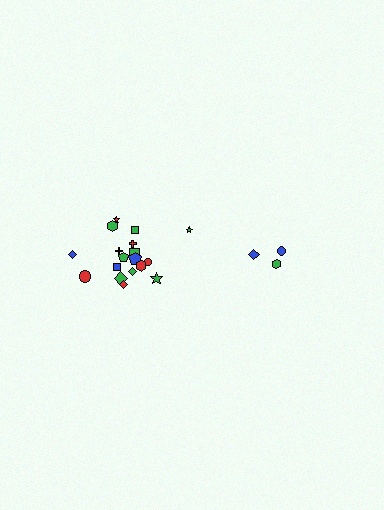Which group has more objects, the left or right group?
The left group.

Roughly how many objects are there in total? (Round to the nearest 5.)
Roughly 20 objects in total.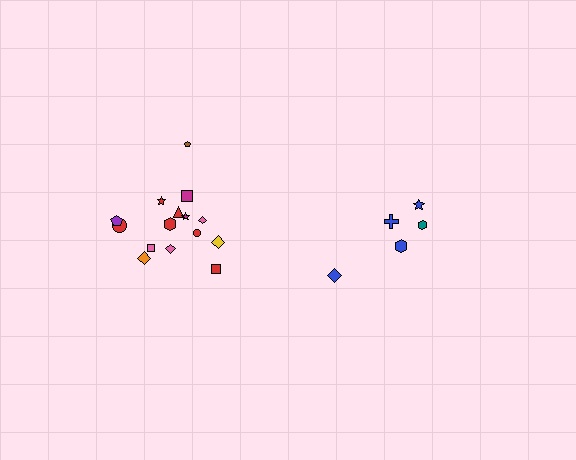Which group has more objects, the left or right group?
The left group.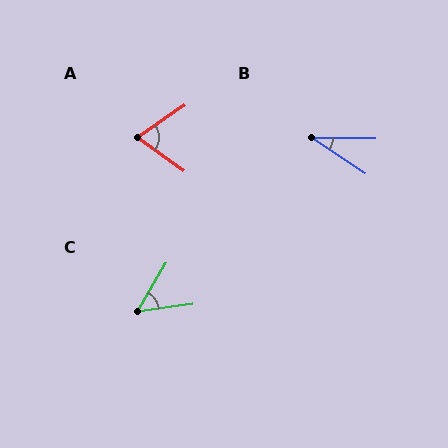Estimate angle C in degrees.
Approximately 52 degrees.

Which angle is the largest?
A, at approximately 71 degrees.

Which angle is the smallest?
B, at approximately 33 degrees.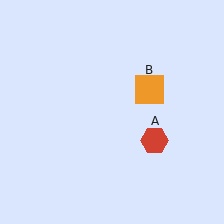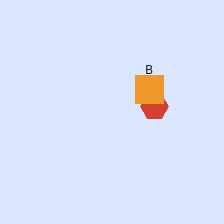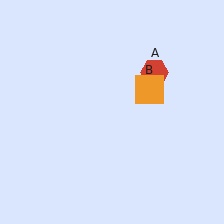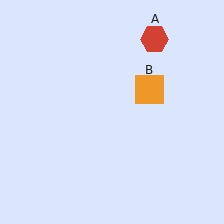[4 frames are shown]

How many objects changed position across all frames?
1 object changed position: red hexagon (object A).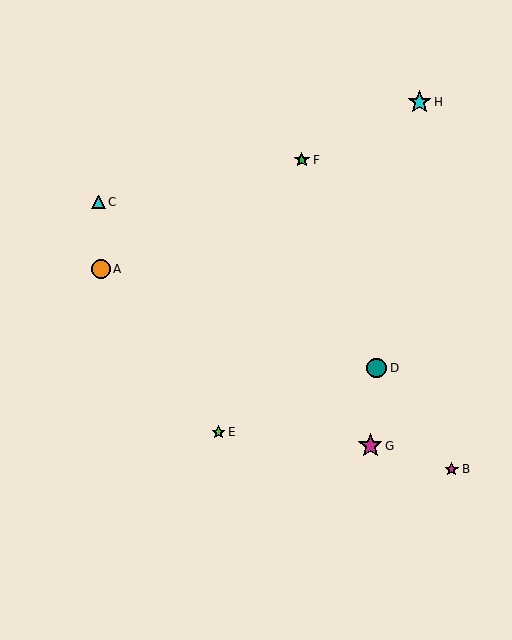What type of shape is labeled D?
Shape D is a teal circle.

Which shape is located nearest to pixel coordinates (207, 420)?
The lime star (labeled E) at (218, 432) is nearest to that location.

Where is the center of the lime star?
The center of the lime star is at (218, 432).